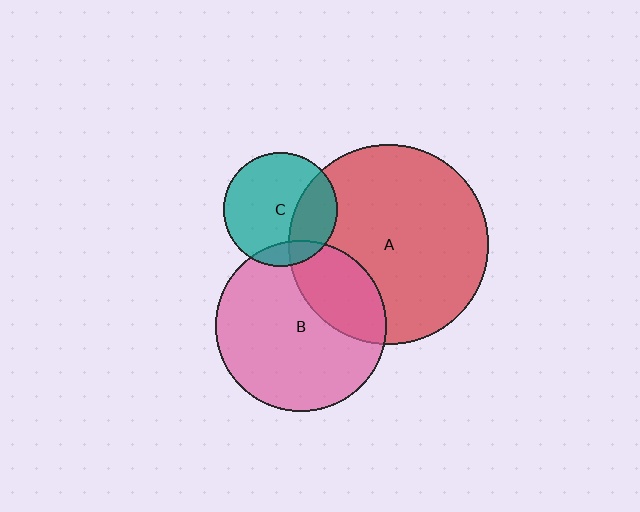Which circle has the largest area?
Circle A (red).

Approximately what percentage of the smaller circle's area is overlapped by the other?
Approximately 30%.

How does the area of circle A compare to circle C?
Approximately 3.1 times.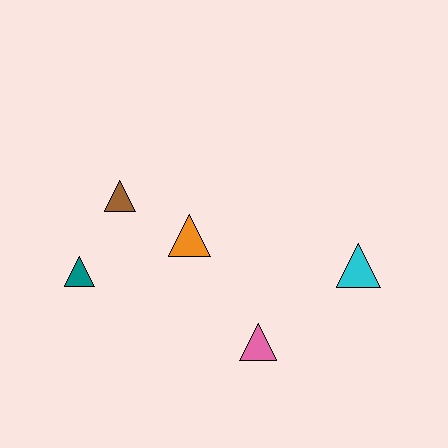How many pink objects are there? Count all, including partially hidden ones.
There is 1 pink object.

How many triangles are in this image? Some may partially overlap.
There are 5 triangles.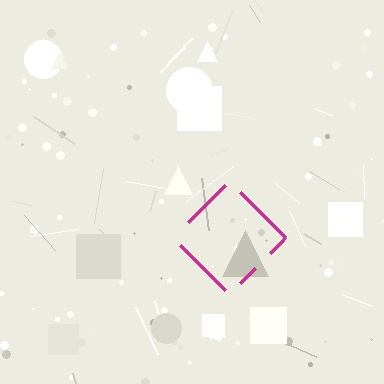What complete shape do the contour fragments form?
The contour fragments form a diamond.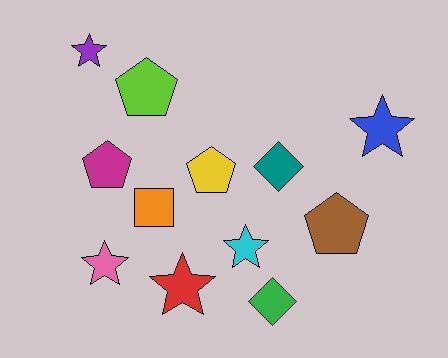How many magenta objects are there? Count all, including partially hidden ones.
There is 1 magenta object.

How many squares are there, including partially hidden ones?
There is 1 square.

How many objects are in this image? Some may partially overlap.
There are 12 objects.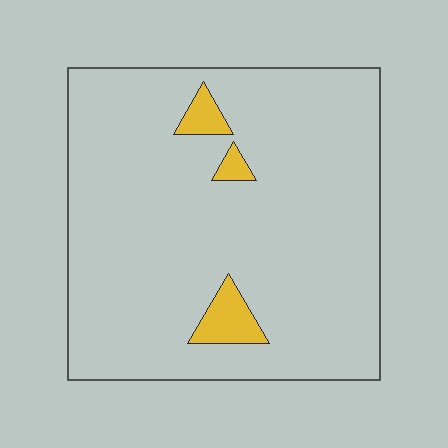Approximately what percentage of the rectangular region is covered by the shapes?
Approximately 5%.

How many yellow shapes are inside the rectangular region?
3.